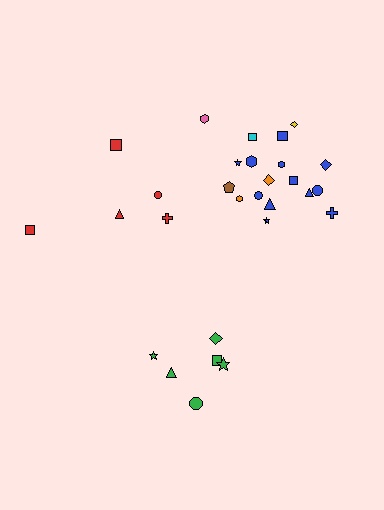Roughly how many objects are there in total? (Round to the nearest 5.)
Roughly 30 objects in total.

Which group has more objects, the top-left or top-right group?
The top-right group.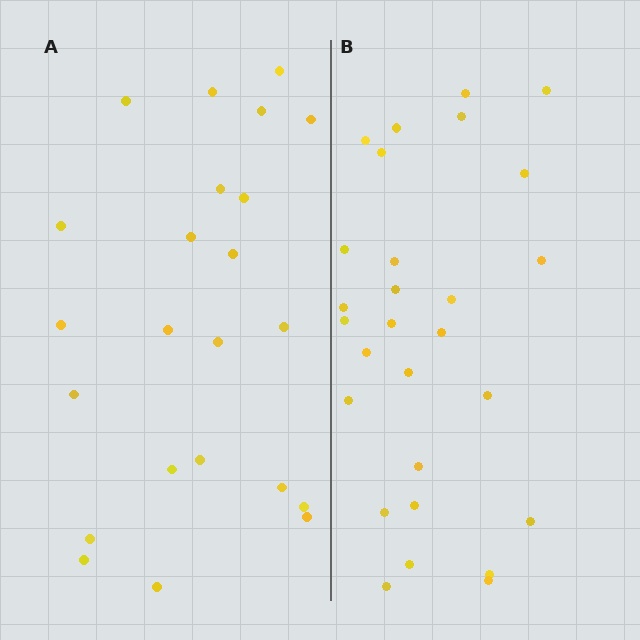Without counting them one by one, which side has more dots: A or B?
Region B (the right region) has more dots.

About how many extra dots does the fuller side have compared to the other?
Region B has about 5 more dots than region A.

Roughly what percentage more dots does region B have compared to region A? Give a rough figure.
About 20% more.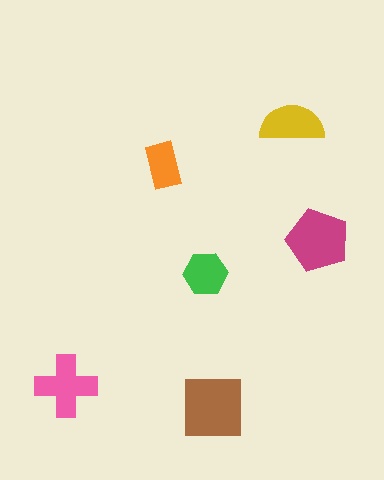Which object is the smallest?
The orange rectangle.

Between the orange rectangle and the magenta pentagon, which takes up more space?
The magenta pentagon.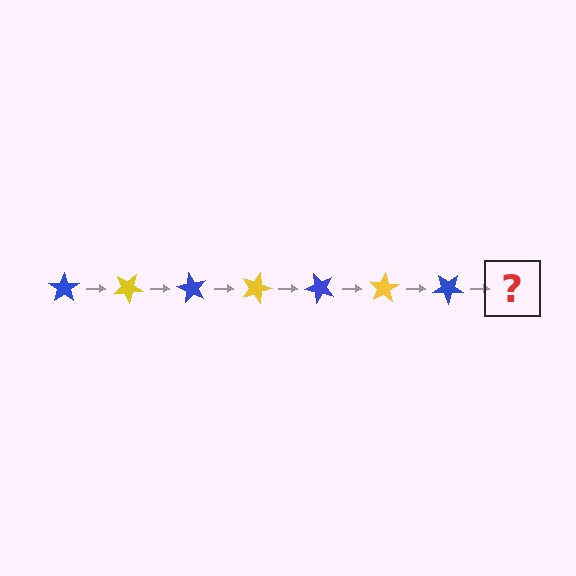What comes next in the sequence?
The next element should be a yellow star, rotated 210 degrees from the start.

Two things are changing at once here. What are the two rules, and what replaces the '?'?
The two rules are that it rotates 30 degrees each step and the color cycles through blue and yellow. The '?' should be a yellow star, rotated 210 degrees from the start.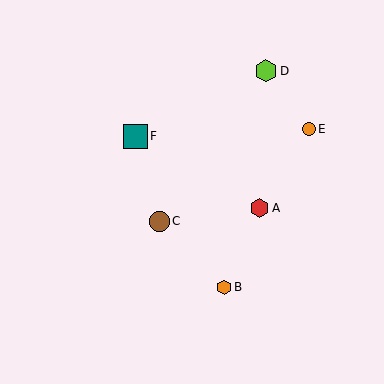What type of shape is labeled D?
Shape D is a lime hexagon.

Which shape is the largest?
The teal square (labeled F) is the largest.